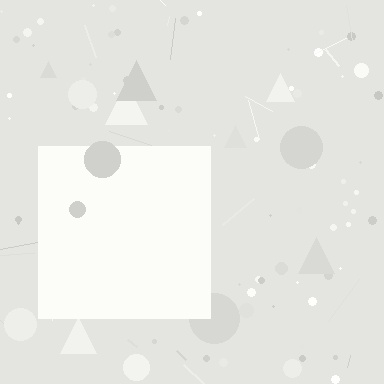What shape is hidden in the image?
A square is hidden in the image.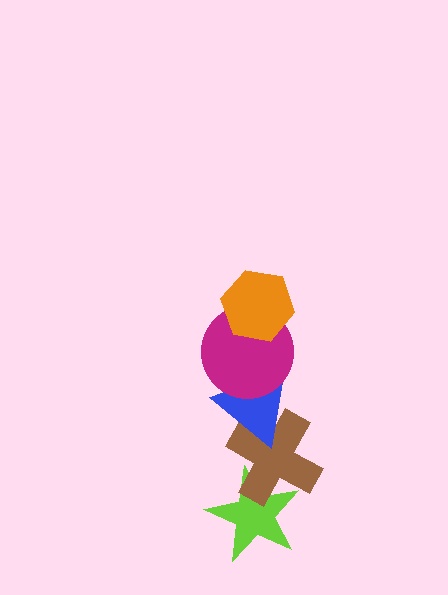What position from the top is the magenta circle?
The magenta circle is 2nd from the top.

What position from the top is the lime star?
The lime star is 5th from the top.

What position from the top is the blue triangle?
The blue triangle is 3rd from the top.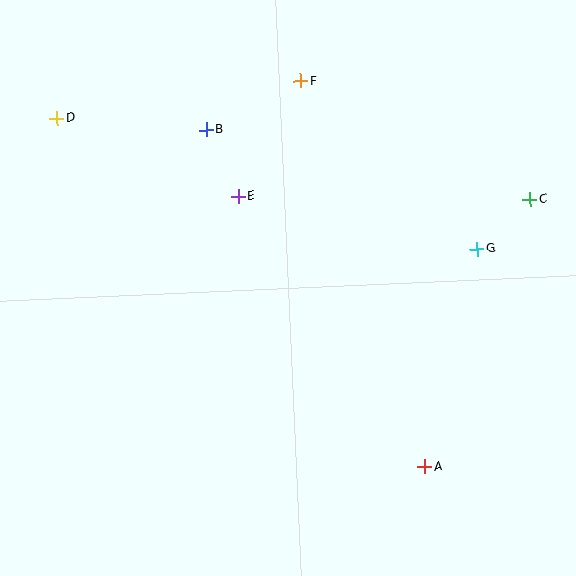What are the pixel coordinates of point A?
Point A is at (425, 467).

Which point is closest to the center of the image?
Point E at (238, 196) is closest to the center.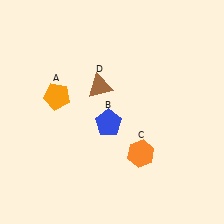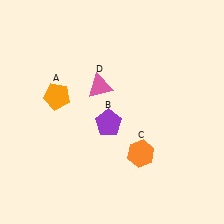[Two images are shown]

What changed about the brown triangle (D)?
In Image 1, D is brown. In Image 2, it changed to pink.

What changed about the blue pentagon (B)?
In Image 1, B is blue. In Image 2, it changed to purple.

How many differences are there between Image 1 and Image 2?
There are 2 differences between the two images.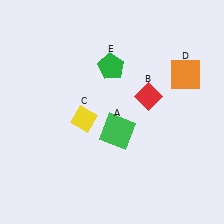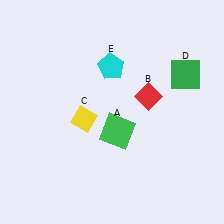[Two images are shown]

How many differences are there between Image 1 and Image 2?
There are 2 differences between the two images.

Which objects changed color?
D changed from orange to green. E changed from green to cyan.